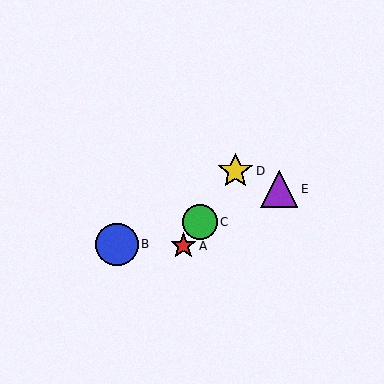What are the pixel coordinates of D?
Object D is at (235, 171).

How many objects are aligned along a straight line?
3 objects (A, C, D) are aligned along a straight line.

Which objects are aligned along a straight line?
Objects A, C, D are aligned along a straight line.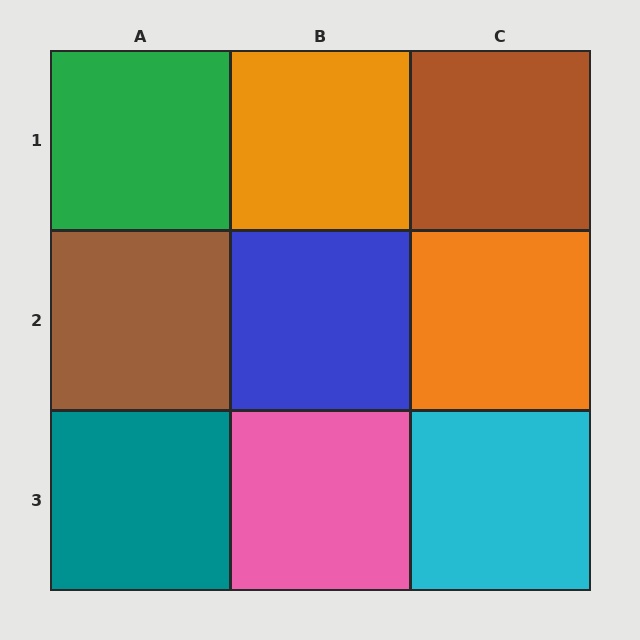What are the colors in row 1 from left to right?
Green, orange, brown.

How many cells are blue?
1 cell is blue.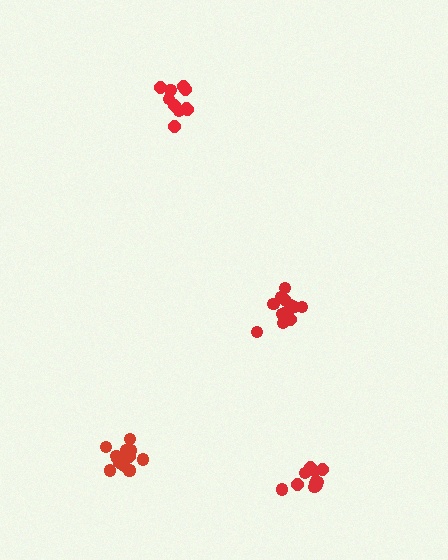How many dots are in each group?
Group 1: 14 dots, Group 2: 10 dots, Group 3: 15 dots, Group 4: 11 dots (50 total).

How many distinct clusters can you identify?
There are 4 distinct clusters.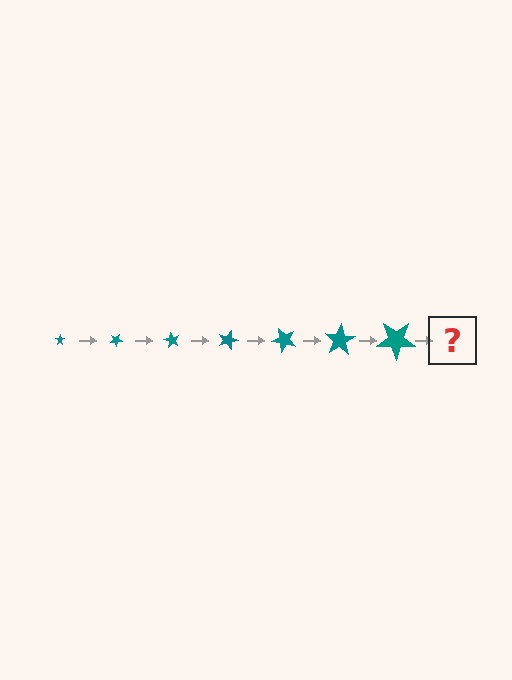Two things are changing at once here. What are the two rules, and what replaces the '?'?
The two rules are that the star grows larger each step and it rotates 30 degrees each step. The '?' should be a star, larger than the previous one and rotated 210 degrees from the start.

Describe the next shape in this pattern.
It should be a star, larger than the previous one and rotated 210 degrees from the start.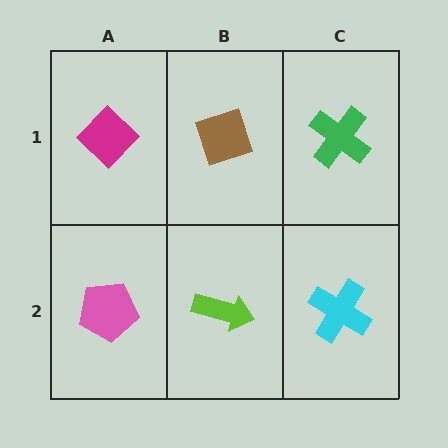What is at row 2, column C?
A cyan cross.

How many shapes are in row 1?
3 shapes.